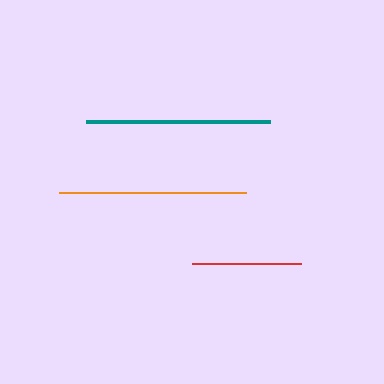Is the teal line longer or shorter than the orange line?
The orange line is longer than the teal line.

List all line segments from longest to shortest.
From longest to shortest: orange, teal, red.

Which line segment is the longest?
The orange line is the longest at approximately 187 pixels.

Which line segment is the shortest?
The red line is the shortest at approximately 109 pixels.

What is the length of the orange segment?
The orange segment is approximately 187 pixels long.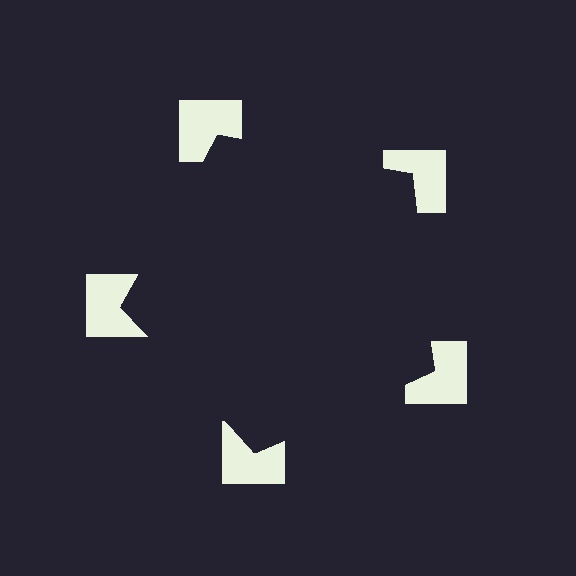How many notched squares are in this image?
There are 5 — one at each vertex of the illusory pentagon.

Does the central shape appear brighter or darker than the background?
It typically appears slightly darker than the background, even though no actual brightness change is drawn.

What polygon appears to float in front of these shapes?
An illusory pentagon — its edges are inferred from the aligned wedge cuts in the notched squares, not physically drawn.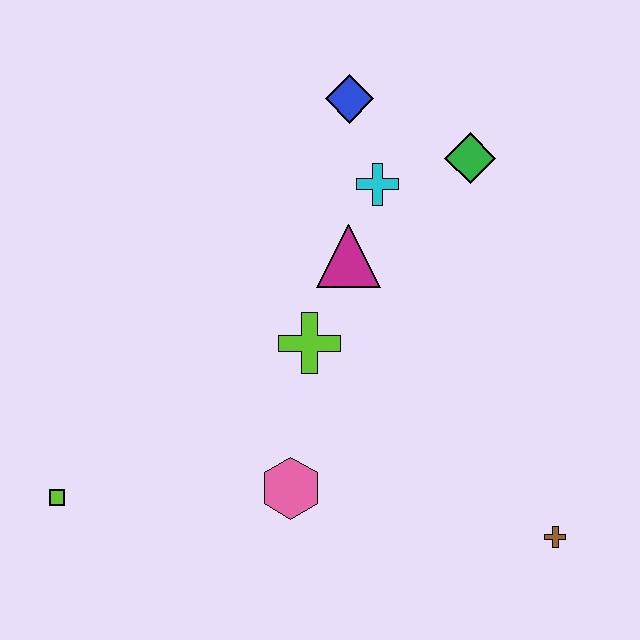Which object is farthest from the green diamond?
The lime square is farthest from the green diamond.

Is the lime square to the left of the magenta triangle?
Yes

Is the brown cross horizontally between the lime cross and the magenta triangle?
No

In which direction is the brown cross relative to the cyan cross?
The brown cross is below the cyan cross.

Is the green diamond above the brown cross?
Yes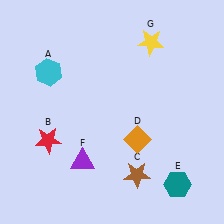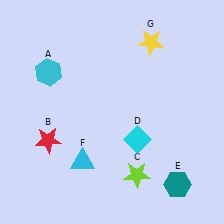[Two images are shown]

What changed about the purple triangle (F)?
In Image 1, F is purple. In Image 2, it changed to cyan.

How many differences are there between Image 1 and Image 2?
There are 3 differences between the two images.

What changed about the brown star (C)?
In Image 1, C is brown. In Image 2, it changed to lime.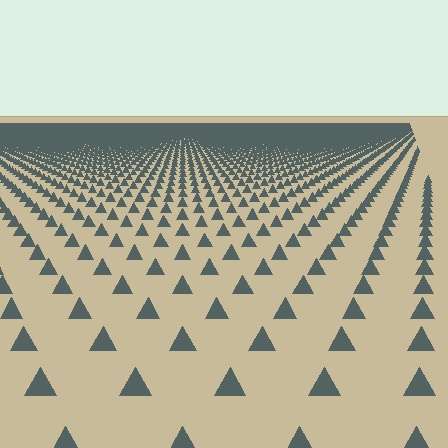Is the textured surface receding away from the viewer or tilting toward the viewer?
The surface is receding away from the viewer. Texture elements get smaller and denser toward the top.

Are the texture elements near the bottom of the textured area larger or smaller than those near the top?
Larger. Near the bottom, elements are closer to the viewer and appear at a bigger on-screen size.